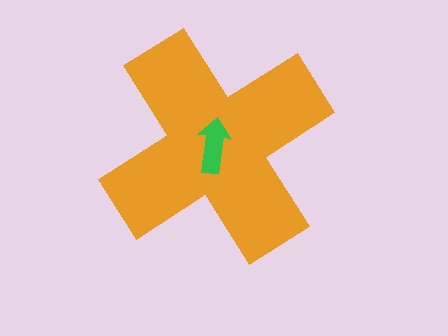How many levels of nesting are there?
2.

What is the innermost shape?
The green arrow.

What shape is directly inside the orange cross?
The green arrow.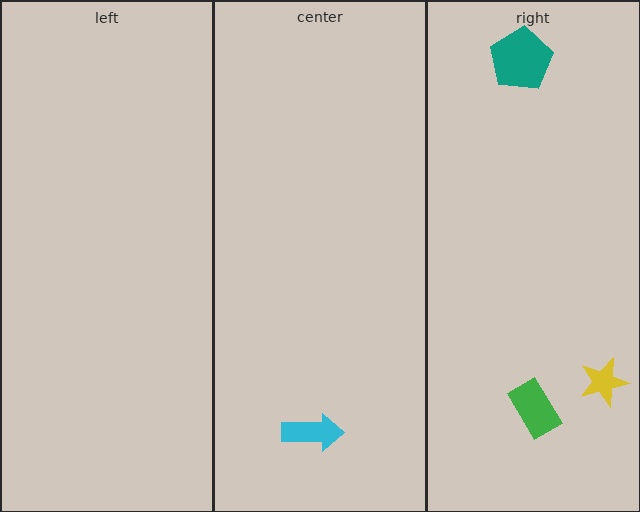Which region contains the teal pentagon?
The right region.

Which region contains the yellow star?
The right region.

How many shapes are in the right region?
3.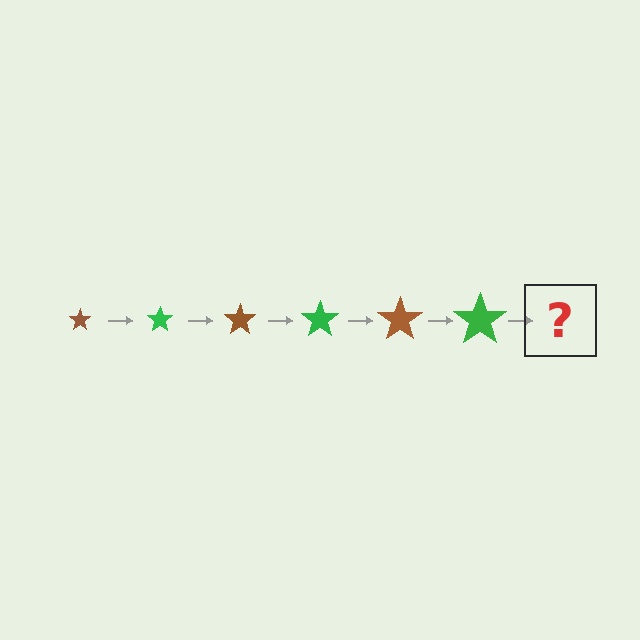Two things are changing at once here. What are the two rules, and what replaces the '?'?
The two rules are that the star grows larger each step and the color cycles through brown and green. The '?' should be a brown star, larger than the previous one.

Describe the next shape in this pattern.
It should be a brown star, larger than the previous one.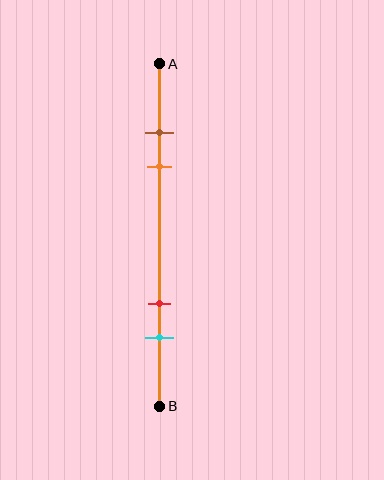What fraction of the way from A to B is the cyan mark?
The cyan mark is approximately 80% (0.8) of the way from A to B.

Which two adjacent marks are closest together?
The brown and orange marks are the closest adjacent pair.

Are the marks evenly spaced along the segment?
No, the marks are not evenly spaced.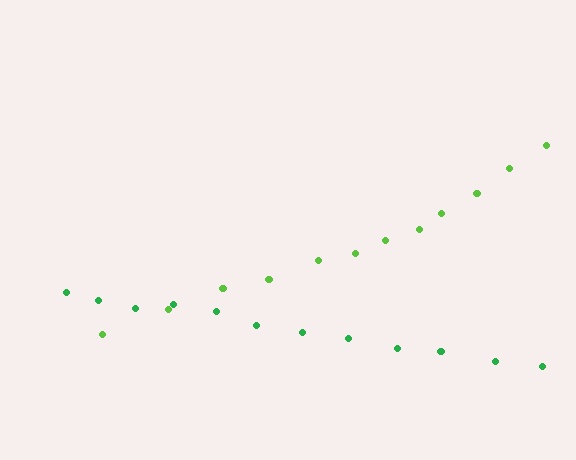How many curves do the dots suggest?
There are 2 distinct paths.